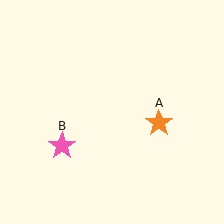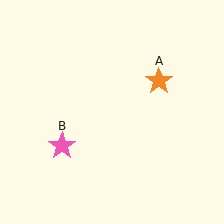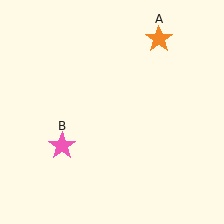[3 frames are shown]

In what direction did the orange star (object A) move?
The orange star (object A) moved up.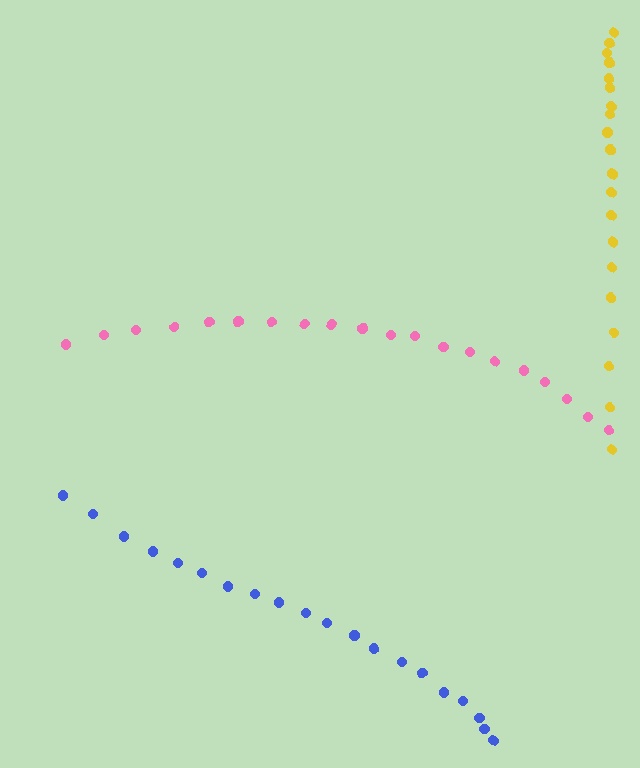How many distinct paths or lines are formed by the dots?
There are 3 distinct paths.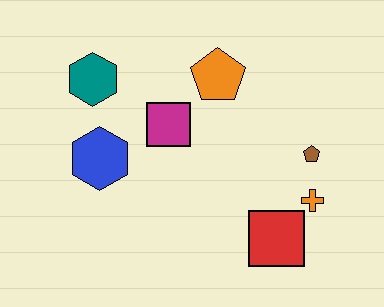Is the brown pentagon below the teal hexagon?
Yes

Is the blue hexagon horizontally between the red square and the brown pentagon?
No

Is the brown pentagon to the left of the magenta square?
No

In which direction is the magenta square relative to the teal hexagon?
The magenta square is to the right of the teal hexagon.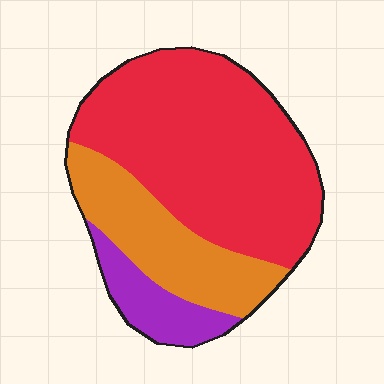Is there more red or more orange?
Red.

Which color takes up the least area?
Purple, at roughly 10%.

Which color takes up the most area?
Red, at roughly 60%.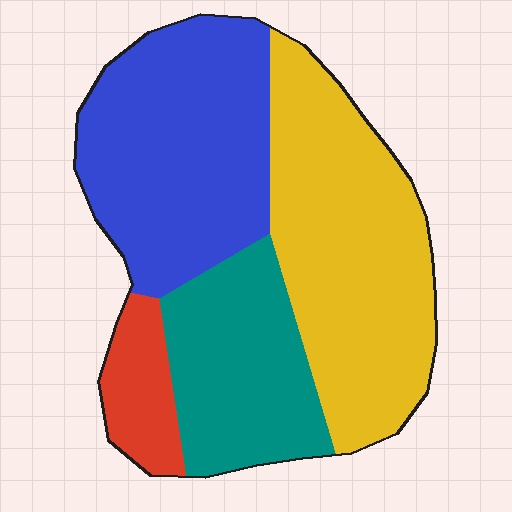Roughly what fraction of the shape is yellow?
Yellow covers 37% of the shape.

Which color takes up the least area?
Red, at roughly 10%.